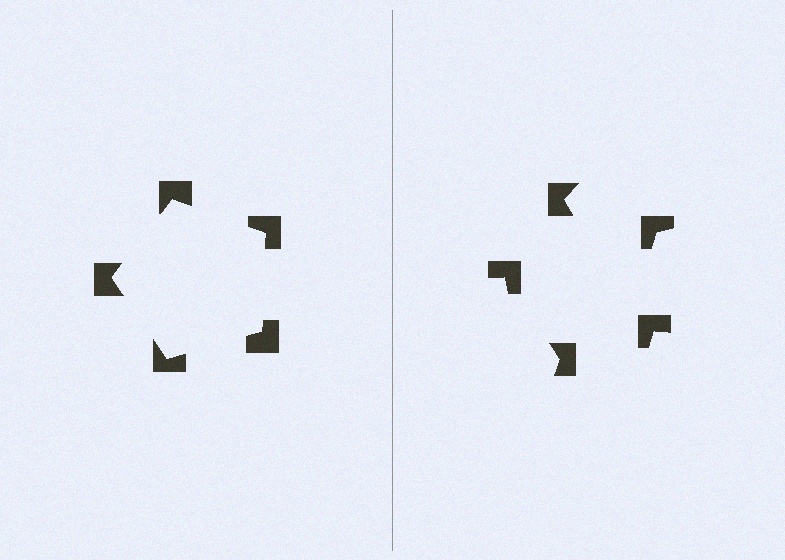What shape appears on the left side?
An illusory pentagon.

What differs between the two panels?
The notched squares are positioned identically on both sides; only the wedge orientations differ. On the left they align to a pentagon; on the right they are misaligned.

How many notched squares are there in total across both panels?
10 — 5 on each side.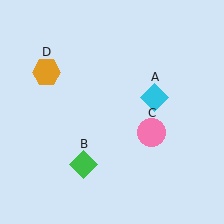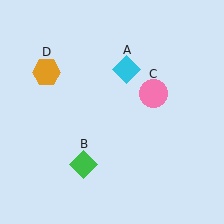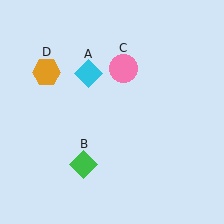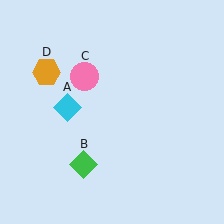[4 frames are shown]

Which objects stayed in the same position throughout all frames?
Green diamond (object B) and orange hexagon (object D) remained stationary.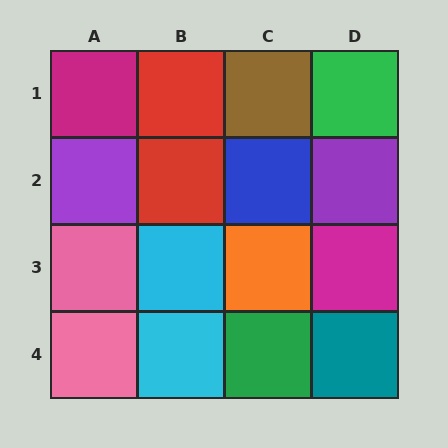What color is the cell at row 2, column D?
Purple.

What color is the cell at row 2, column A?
Purple.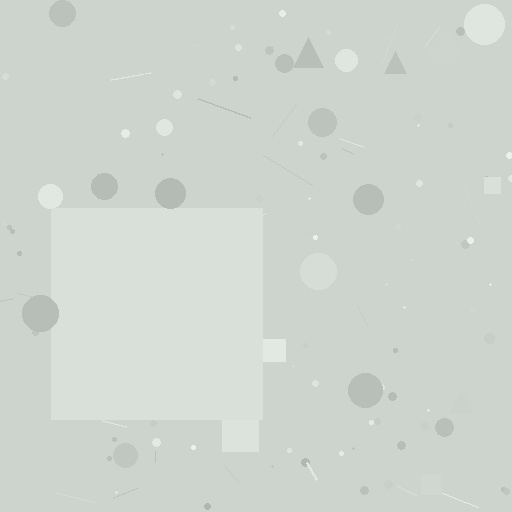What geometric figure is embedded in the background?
A square is embedded in the background.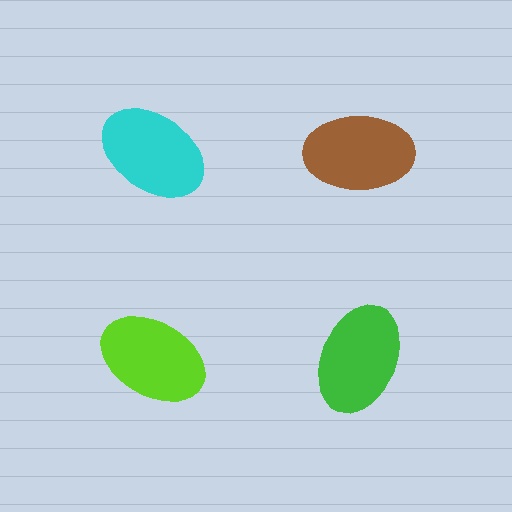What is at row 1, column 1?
A cyan ellipse.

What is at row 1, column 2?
A brown ellipse.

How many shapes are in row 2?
2 shapes.